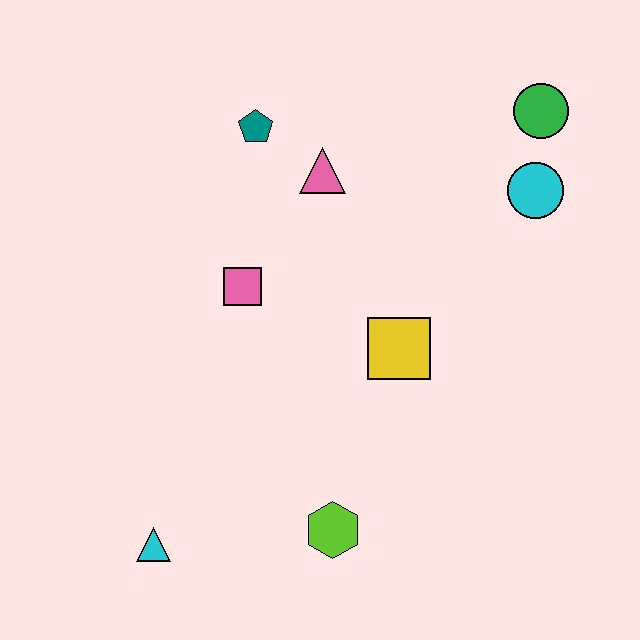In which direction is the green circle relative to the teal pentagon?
The green circle is to the right of the teal pentagon.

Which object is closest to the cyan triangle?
The lime hexagon is closest to the cyan triangle.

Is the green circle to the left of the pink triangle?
No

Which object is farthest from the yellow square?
The cyan triangle is farthest from the yellow square.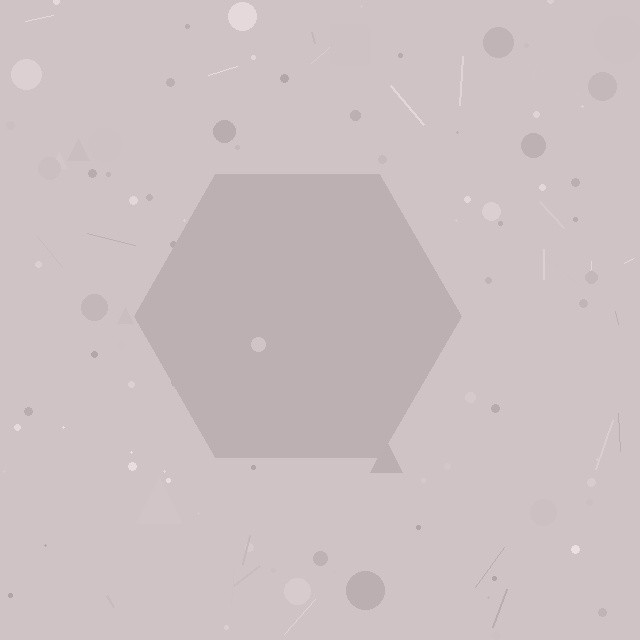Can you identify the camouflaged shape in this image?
The camouflaged shape is a hexagon.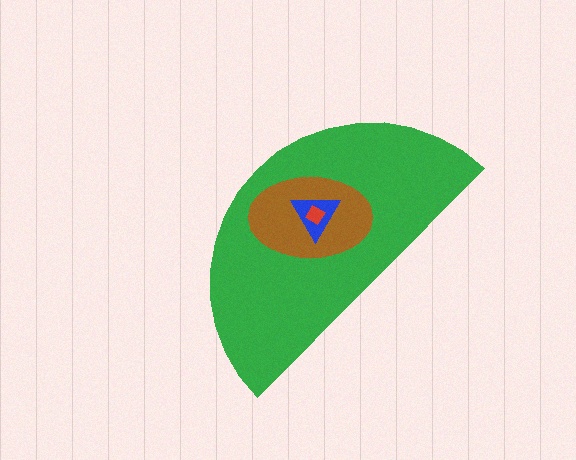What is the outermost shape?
The green semicircle.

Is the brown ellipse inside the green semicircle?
Yes.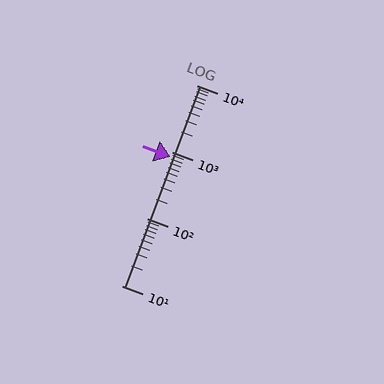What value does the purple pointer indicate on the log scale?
The pointer indicates approximately 840.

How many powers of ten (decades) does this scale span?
The scale spans 3 decades, from 10 to 10000.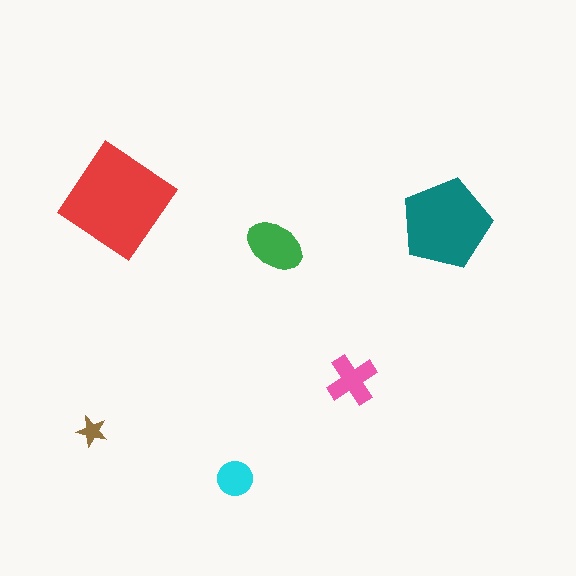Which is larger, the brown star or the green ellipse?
The green ellipse.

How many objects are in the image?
There are 6 objects in the image.